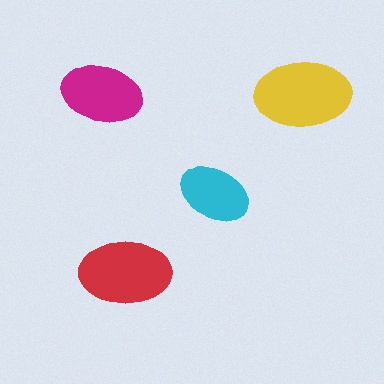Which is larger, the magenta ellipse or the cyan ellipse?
The magenta one.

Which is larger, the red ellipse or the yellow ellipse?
The yellow one.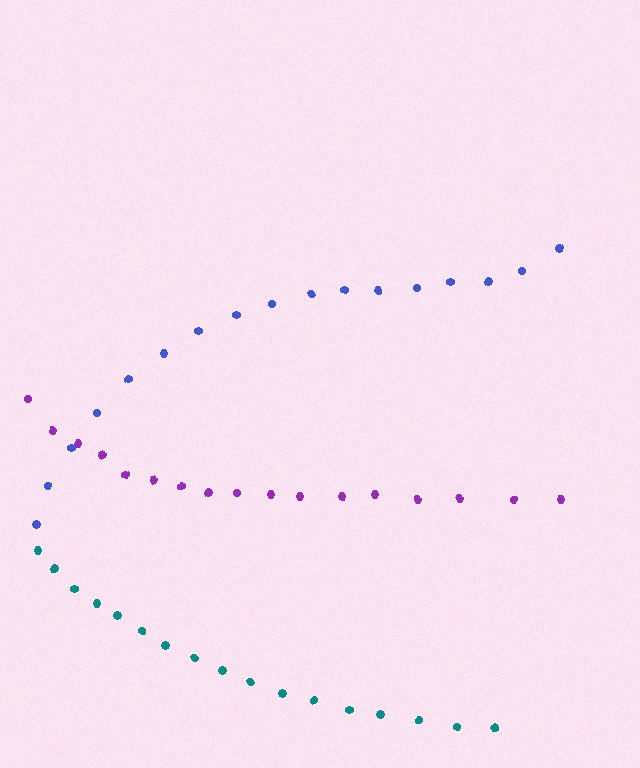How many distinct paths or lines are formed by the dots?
There are 3 distinct paths.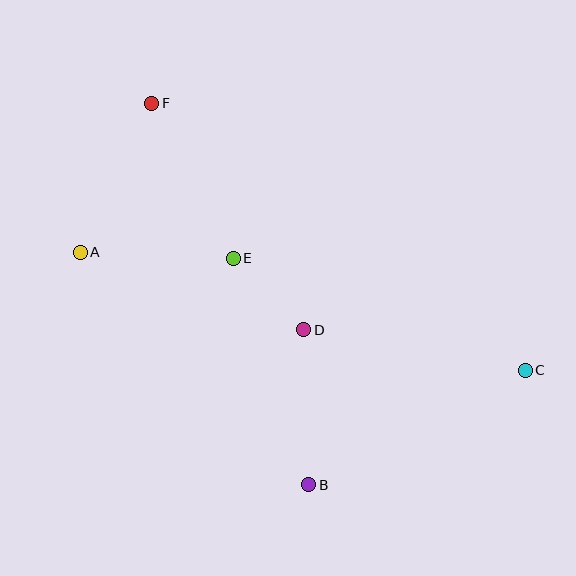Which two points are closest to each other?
Points D and E are closest to each other.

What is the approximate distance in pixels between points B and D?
The distance between B and D is approximately 155 pixels.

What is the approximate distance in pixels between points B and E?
The distance between B and E is approximately 238 pixels.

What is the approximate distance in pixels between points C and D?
The distance between C and D is approximately 225 pixels.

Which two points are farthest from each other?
Points A and C are farthest from each other.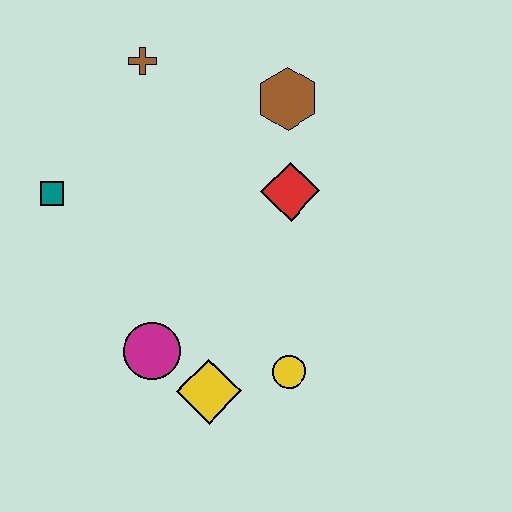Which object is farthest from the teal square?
The yellow circle is farthest from the teal square.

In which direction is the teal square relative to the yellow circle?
The teal square is to the left of the yellow circle.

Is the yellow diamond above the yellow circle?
No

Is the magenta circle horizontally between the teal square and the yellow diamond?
Yes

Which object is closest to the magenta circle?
The yellow diamond is closest to the magenta circle.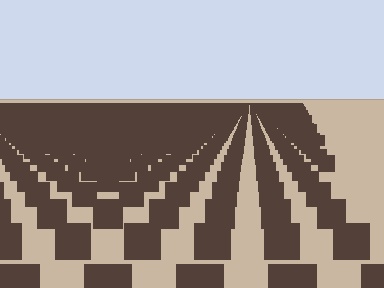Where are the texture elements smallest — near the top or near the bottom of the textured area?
Near the top.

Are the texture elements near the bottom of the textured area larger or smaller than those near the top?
Larger. Near the bottom, elements are closer to the viewer and appear at a bigger on-screen size.